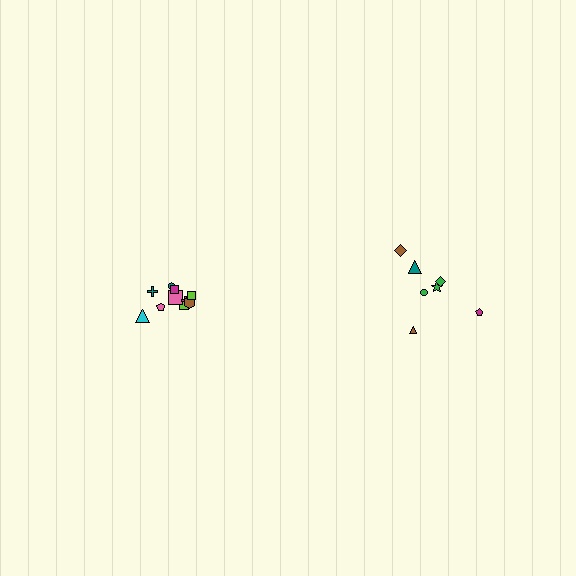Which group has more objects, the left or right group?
The left group.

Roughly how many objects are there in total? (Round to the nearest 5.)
Roughly 15 objects in total.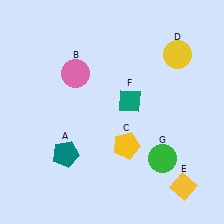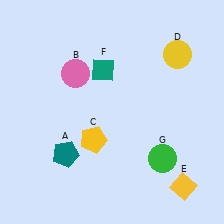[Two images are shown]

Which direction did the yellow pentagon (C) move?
The yellow pentagon (C) moved left.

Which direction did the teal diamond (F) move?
The teal diamond (F) moved up.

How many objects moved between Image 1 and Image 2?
2 objects moved between the two images.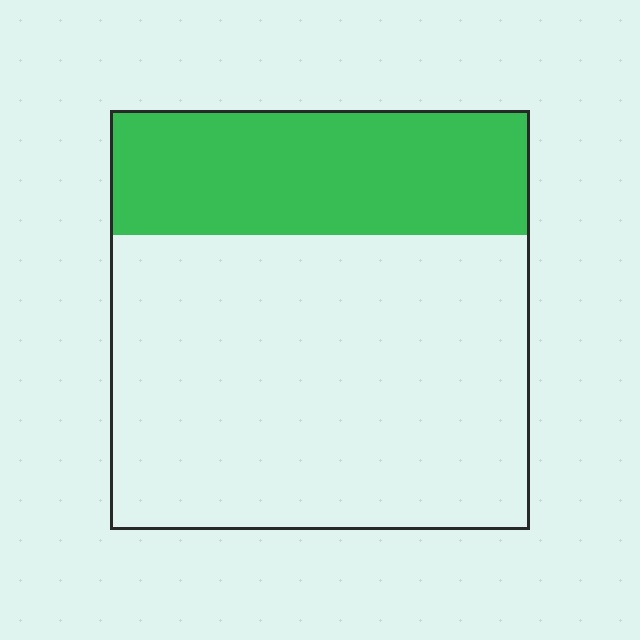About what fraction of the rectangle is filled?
About one third (1/3).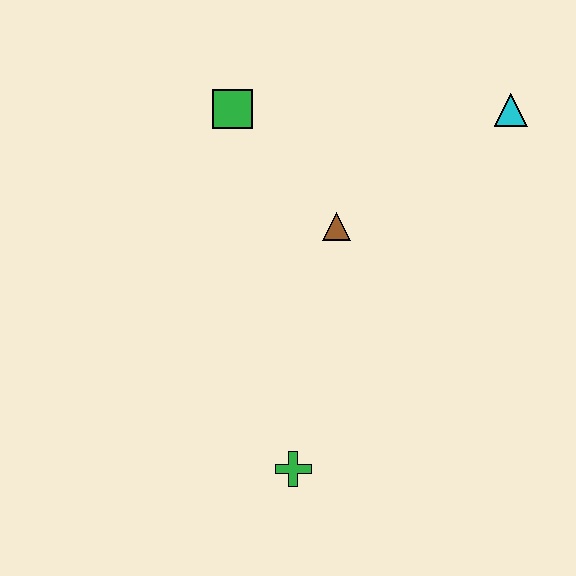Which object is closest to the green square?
The brown triangle is closest to the green square.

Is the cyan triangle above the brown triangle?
Yes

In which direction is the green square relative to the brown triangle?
The green square is above the brown triangle.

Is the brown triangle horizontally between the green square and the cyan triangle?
Yes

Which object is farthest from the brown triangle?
The green cross is farthest from the brown triangle.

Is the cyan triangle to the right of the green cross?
Yes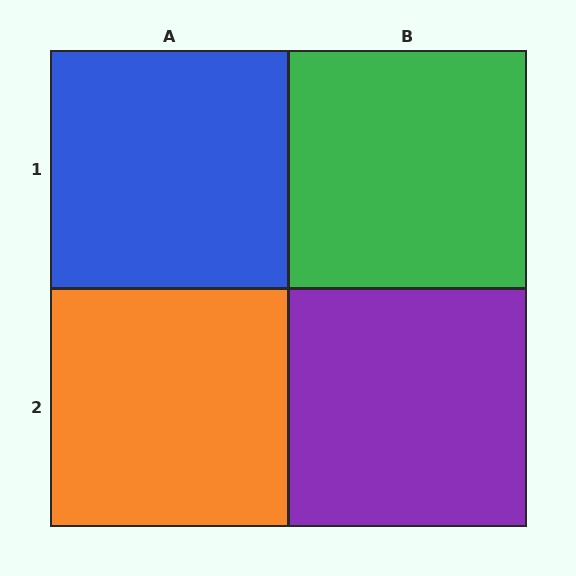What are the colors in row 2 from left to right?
Orange, purple.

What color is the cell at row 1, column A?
Blue.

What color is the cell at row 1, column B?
Green.